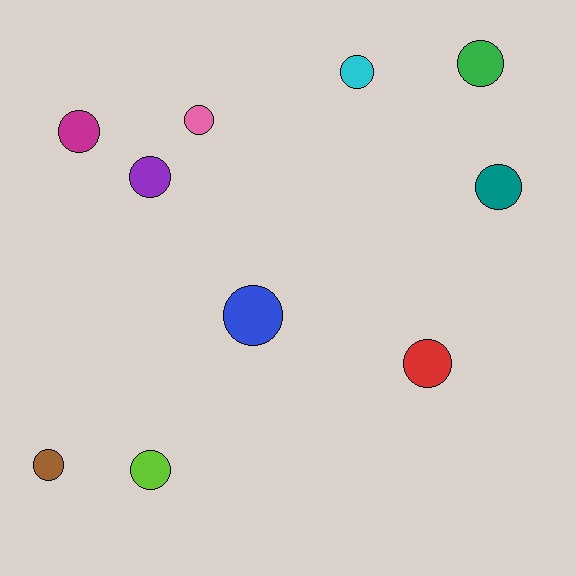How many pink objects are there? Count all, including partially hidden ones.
There is 1 pink object.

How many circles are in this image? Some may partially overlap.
There are 10 circles.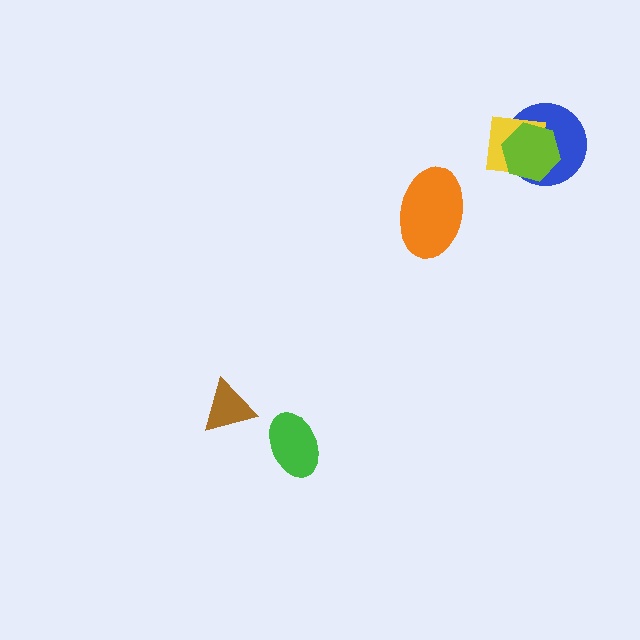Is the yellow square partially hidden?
Yes, it is partially covered by another shape.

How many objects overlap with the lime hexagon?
2 objects overlap with the lime hexagon.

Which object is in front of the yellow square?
The lime hexagon is in front of the yellow square.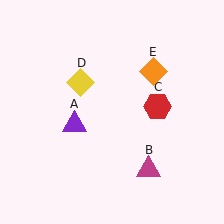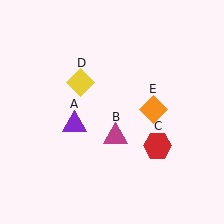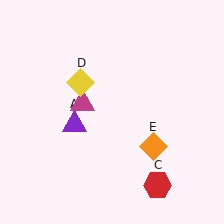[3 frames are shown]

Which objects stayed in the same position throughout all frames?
Purple triangle (object A) and yellow diamond (object D) remained stationary.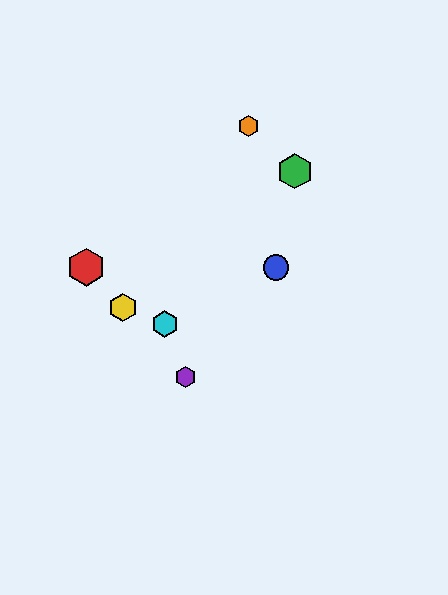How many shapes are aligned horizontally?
2 shapes (the red hexagon, the blue circle) are aligned horizontally.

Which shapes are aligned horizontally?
The red hexagon, the blue circle are aligned horizontally.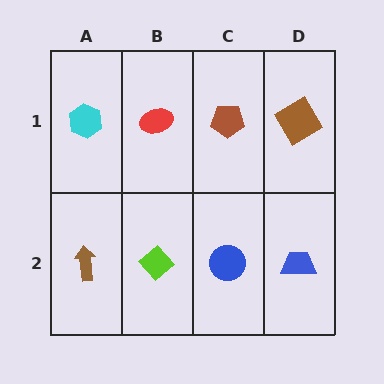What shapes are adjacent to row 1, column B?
A lime diamond (row 2, column B), a cyan hexagon (row 1, column A), a brown pentagon (row 1, column C).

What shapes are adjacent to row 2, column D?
A brown diamond (row 1, column D), a blue circle (row 2, column C).